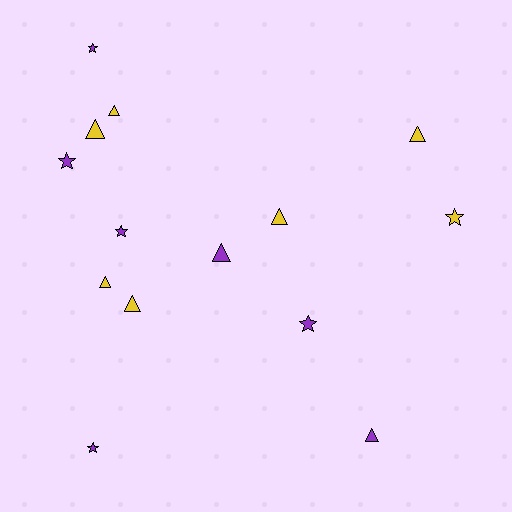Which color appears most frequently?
Yellow, with 7 objects.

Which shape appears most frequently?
Triangle, with 8 objects.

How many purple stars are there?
There are 5 purple stars.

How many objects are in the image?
There are 14 objects.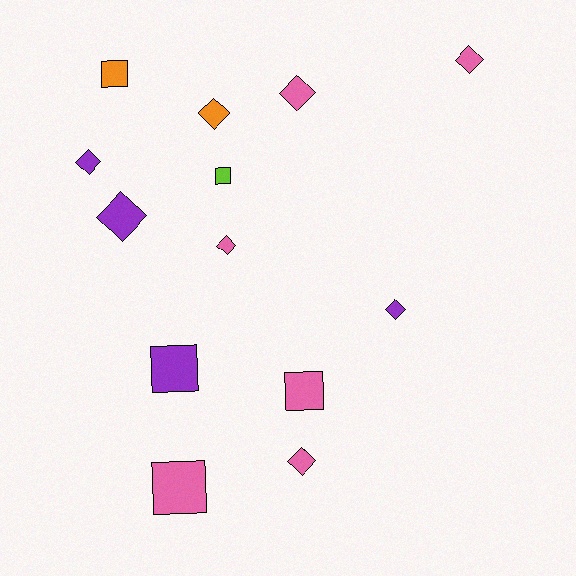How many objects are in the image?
There are 13 objects.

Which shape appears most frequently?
Diamond, with 8 objects.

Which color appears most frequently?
Pink, with 6 objects.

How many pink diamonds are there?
There are 4 pink diamonds.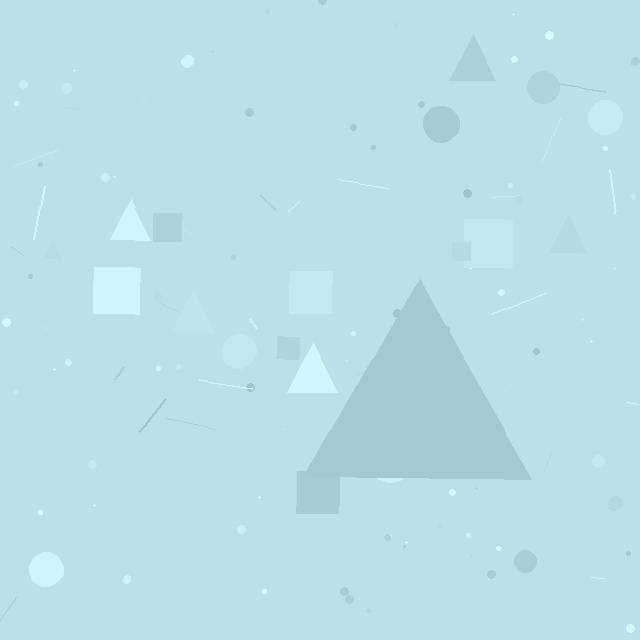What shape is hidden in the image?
A triangle is hidden in the image.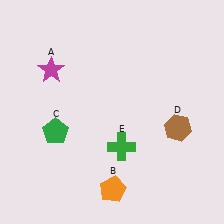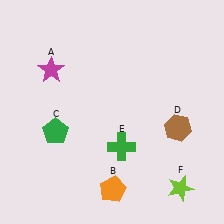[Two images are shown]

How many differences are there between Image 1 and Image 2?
There is 1 difference between the two images.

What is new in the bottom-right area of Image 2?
A lime star (F) was added in the bottom-right area of Image 2.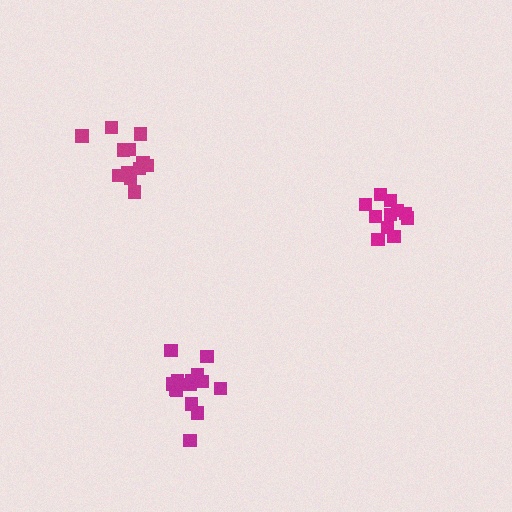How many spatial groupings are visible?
There are 3 spatial groupings.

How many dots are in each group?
Group 1: 11 dots, Group 2: 15 dots, Group 3: 12 dots (38 total).